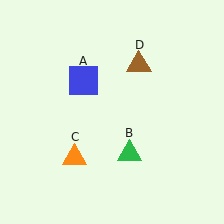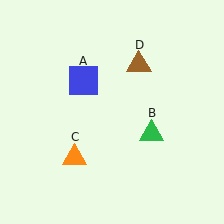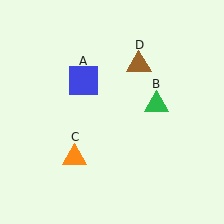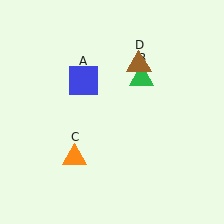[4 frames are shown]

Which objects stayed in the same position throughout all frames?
Blue square (object A) and orange triangle (object C) and brown triangle (object D) remained stationary.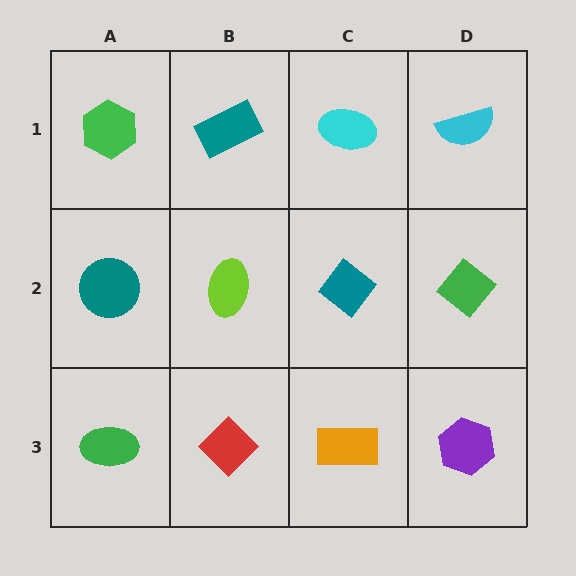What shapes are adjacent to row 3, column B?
A lime ellipse (row 2, column B), a green ellipse (row 3, column A), an orange rectangle (row 3, column C).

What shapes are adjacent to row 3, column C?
A teal diamond (row 2, column C), a red diamond (row 3, column B), a purple hexagon (row 3, column D).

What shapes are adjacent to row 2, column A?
A green hexagon (row 1, column A), a green ellipse (row 3, column A), a lime ellipse (row 2, column B).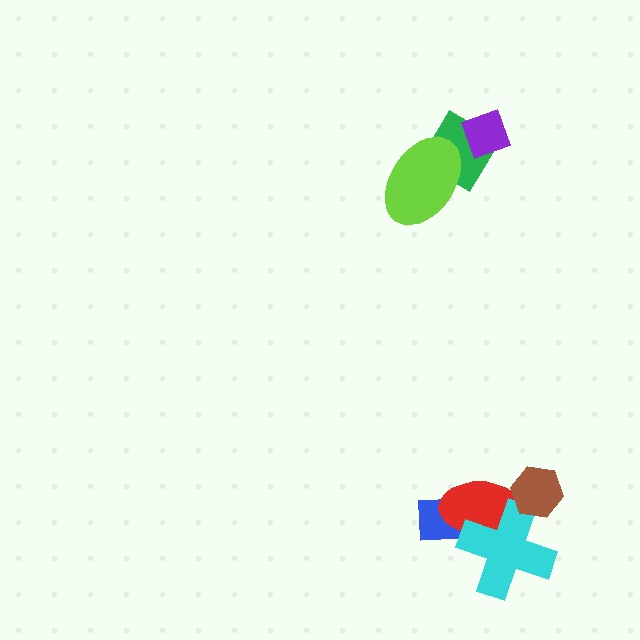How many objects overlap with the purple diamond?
1 object overlaps with the purple diamond.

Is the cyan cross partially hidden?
Yes, it is partially covered by another shape.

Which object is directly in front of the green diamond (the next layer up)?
The lime ellipse is directly in front of the green diamond.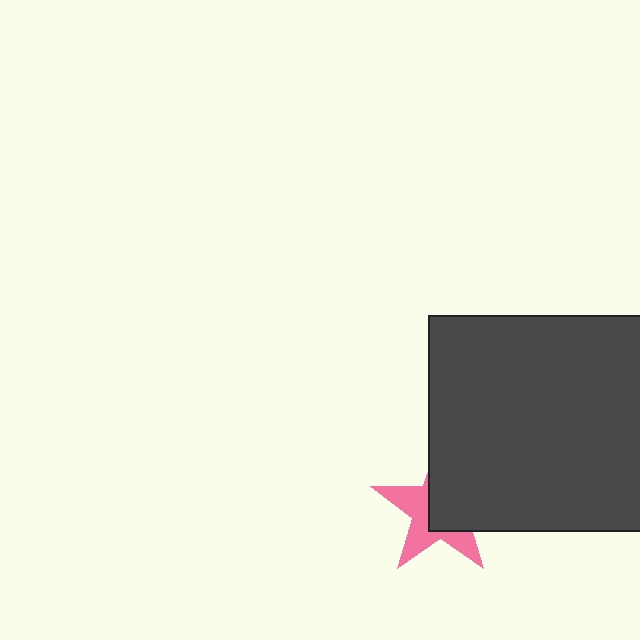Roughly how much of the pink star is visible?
About half of it is visible (roughly 46%).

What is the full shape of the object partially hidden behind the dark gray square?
The partially hidden object is a pink star.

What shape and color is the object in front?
The object in front is a dark gray square.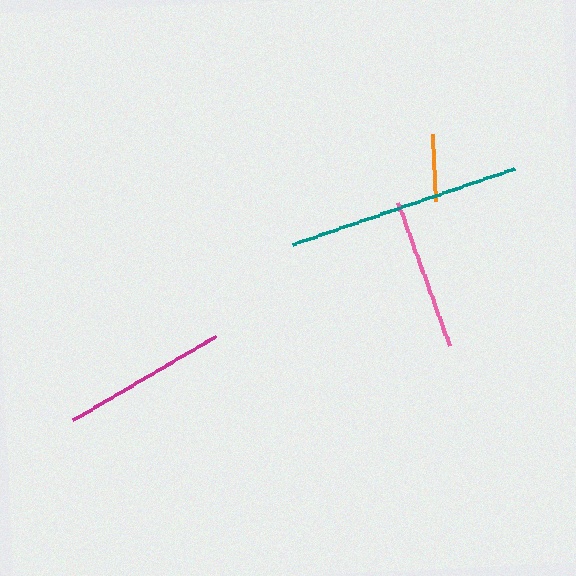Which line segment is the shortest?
The orange line is the shortest at approximately 67 pixels.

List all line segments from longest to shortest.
From longest to shortest: teal, magenta, pink, orange.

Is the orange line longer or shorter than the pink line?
The pink line is longer than the orange line.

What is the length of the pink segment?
The pink segment is approximately 153 pixels long.